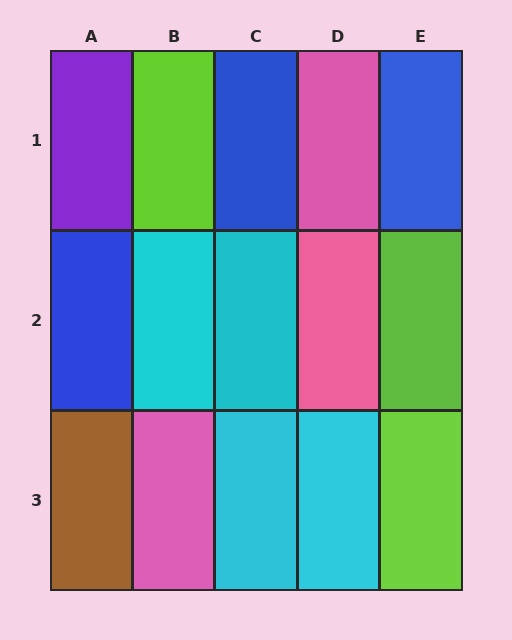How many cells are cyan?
4 cells are cyan.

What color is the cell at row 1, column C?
Blue.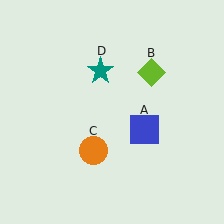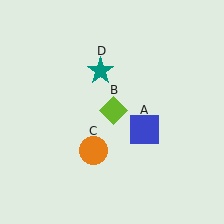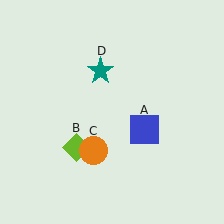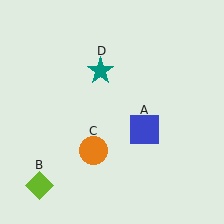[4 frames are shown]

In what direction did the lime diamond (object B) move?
The lime diamond (object B) moved down and to the left.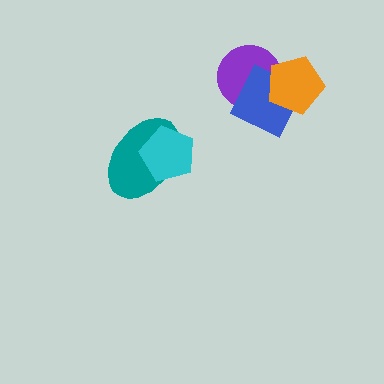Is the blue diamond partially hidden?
Yes, it is partially covered by another shape.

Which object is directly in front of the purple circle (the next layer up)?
The blue diamond is directly in front of the purple circle.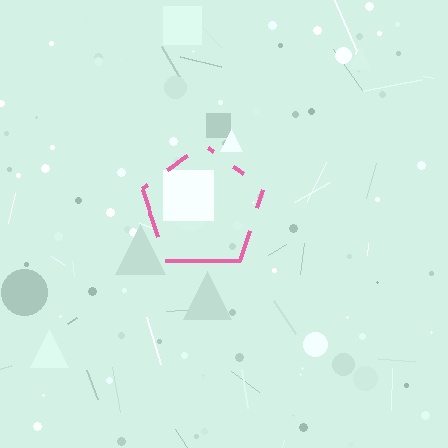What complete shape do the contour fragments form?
The contour fragments form a pentagon.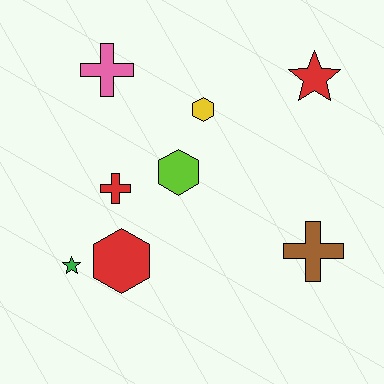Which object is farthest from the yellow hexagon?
The green star is farthest from the yellow hexagon.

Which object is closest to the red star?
The yellow hexagon is closest to the red star.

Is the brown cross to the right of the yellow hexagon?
Yes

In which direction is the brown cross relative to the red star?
The brown cross is below the red star.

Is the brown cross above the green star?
Yes